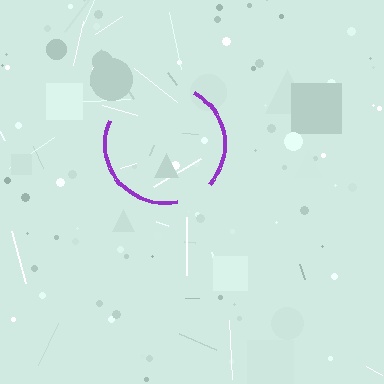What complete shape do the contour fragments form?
The contour fragments form a circle.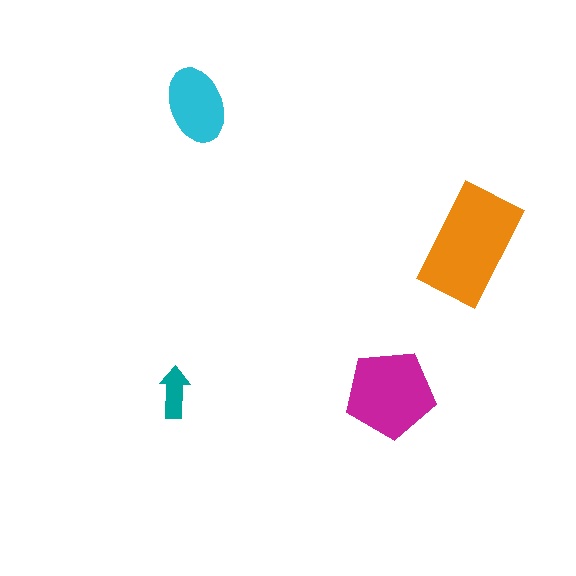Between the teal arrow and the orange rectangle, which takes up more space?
The orange rectangle.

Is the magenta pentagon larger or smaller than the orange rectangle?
Smaller.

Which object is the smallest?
The teal arrow.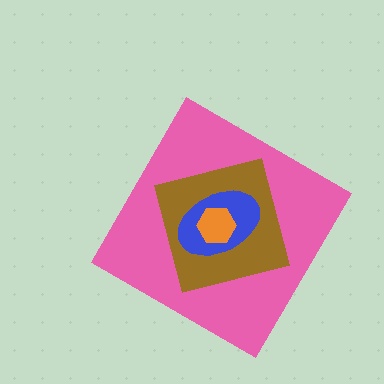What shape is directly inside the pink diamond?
The brown square.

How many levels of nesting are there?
4.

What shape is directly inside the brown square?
The blue ellipse.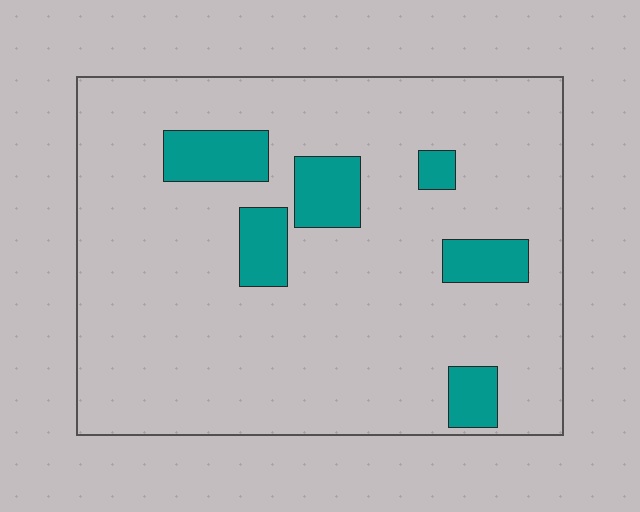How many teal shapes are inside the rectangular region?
6.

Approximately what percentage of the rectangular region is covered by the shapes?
Approximately 15%.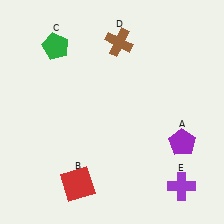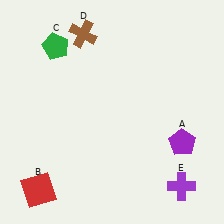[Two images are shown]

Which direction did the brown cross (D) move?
The brown cross (D) moved left.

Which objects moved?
The objects that moved are: the red square (B), the brown cross (D).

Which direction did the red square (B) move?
The red square (B) moved left.